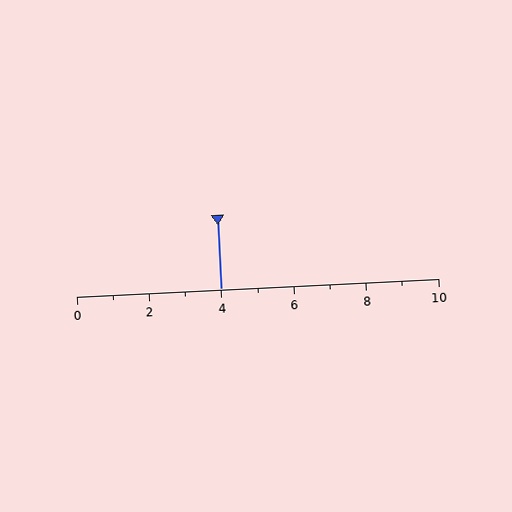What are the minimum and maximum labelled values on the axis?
The axis runs from 0 to 10.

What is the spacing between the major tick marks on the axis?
The major ticks are spaced 2 apart.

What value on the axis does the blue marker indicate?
The marker indicates approximately 4.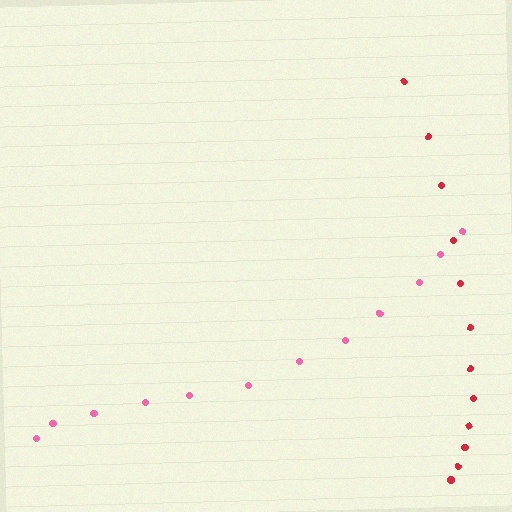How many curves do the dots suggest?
There are 2 distinct paths.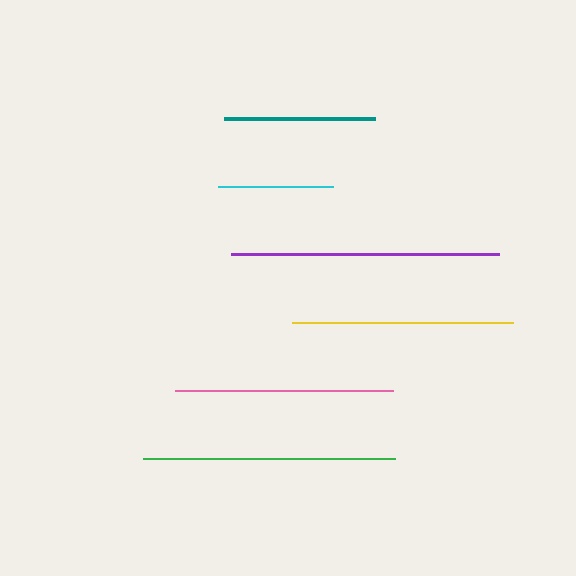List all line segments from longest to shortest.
From longest to shortest: purple, green, yellow, pink, teal, cyan.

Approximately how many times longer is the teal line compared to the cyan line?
The teal line is approximately 1.3 times the length of the cyan line.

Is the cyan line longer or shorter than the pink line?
The pink line is longer than the cyan line.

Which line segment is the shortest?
The cyan line is the shortest at approximately 115 pixels.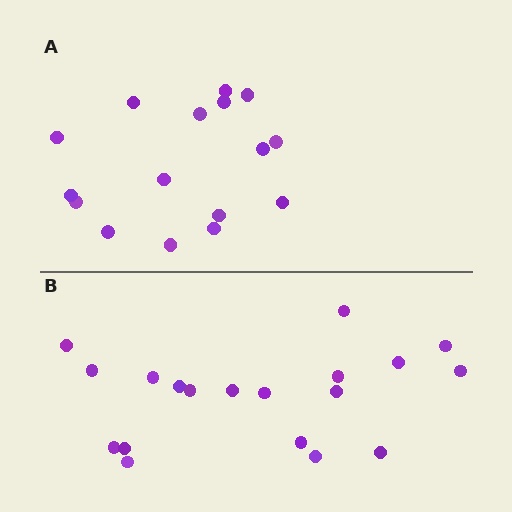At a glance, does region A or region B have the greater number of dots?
Region B (the bottom region) has more dots.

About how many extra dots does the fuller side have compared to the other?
Region B has just a few more — roughly 2 or 3 more dots than region A.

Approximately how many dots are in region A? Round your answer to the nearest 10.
About 20 dots. (The exact count is 16, which rounds to 20.)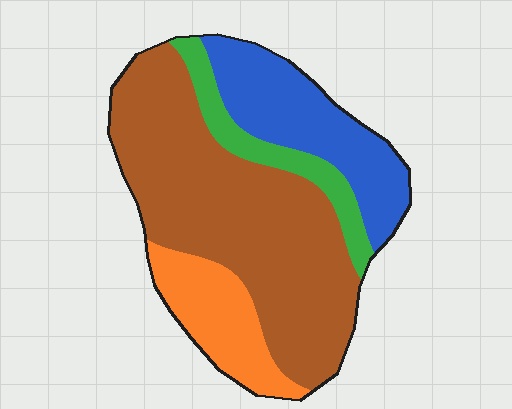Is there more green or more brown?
Brown.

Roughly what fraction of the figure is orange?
Orange takes up about one eighth (1/8) of the figure.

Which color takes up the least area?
Green, at roughly 10%.